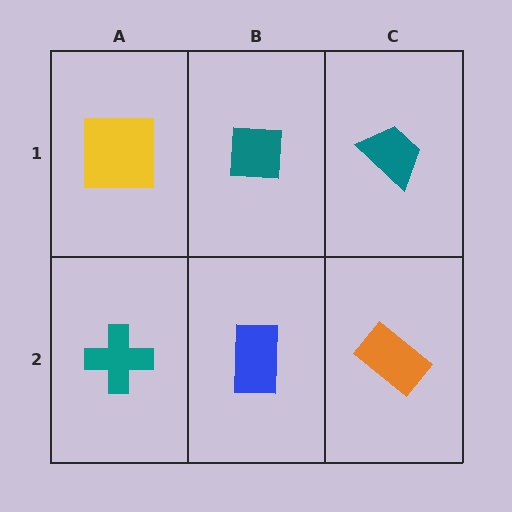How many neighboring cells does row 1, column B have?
3.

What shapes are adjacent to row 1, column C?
An orange rectangle (row 2, column C), a teal square (row 1, column B).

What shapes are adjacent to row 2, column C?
A teal trapezoid (row 1, column C), a blue rectangle (row 2, column B).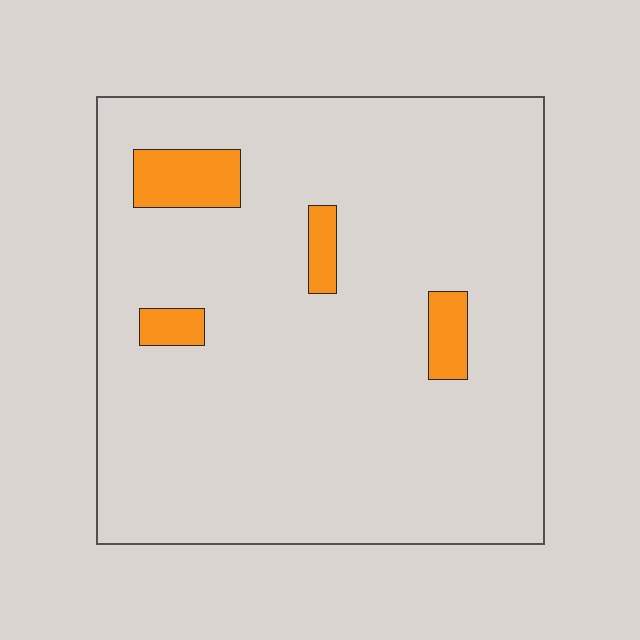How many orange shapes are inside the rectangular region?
4.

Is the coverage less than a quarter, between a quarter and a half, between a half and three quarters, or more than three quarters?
Less than a quarter.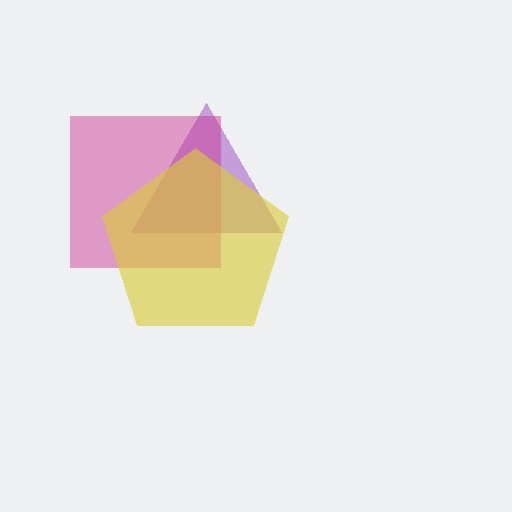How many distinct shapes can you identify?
There are 3 distinct shapes: a purple triangle, a magenta square, a yellow pentagon.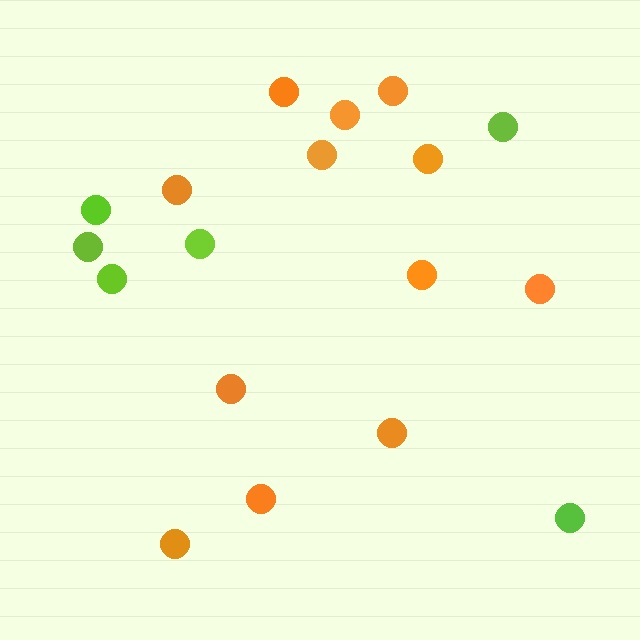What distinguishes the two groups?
There are 2 groups: one group of lime circles (6) and one group of orange circles (12).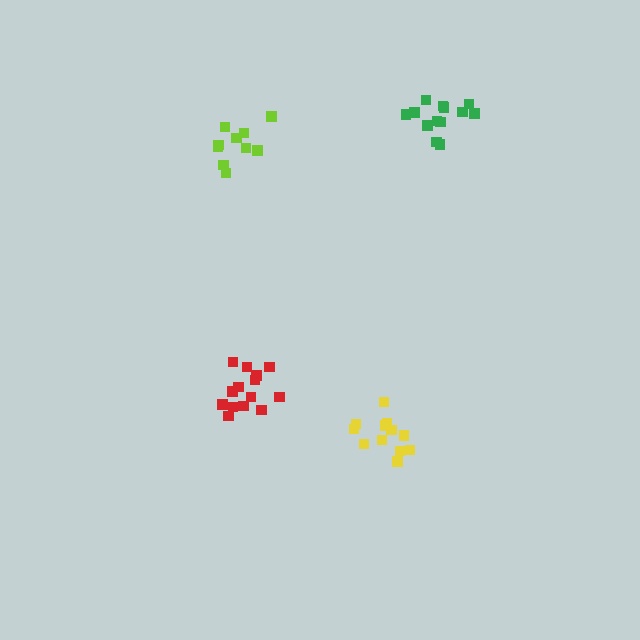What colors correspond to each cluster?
The clusters are colored: yellow, red, lime, green.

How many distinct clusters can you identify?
There are 4 distinct clusters.